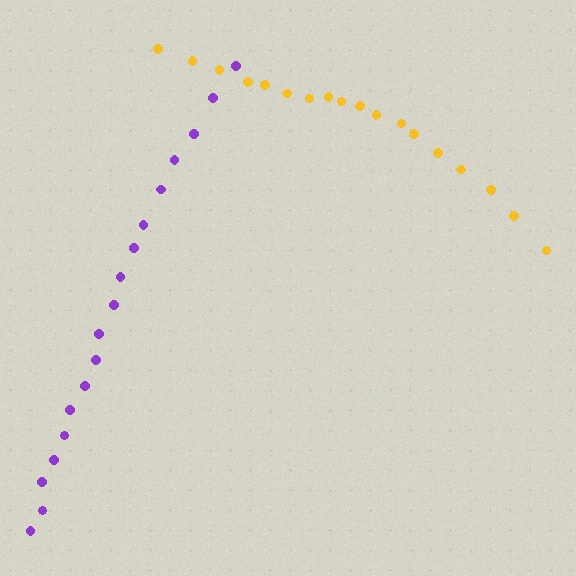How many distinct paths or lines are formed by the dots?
There are 2 distinct paths.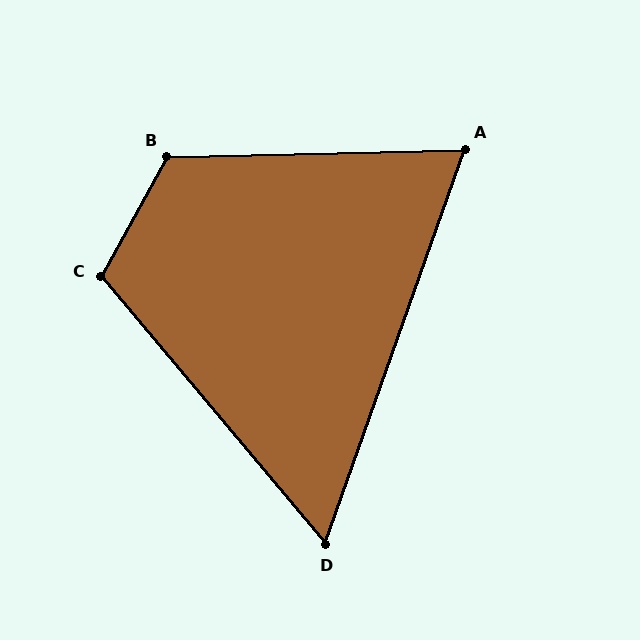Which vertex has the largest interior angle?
B, at approximately 120 degrees.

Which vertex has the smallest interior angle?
D, at approximately 60 degrees.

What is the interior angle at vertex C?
Approximately 111 degrees (obtuse).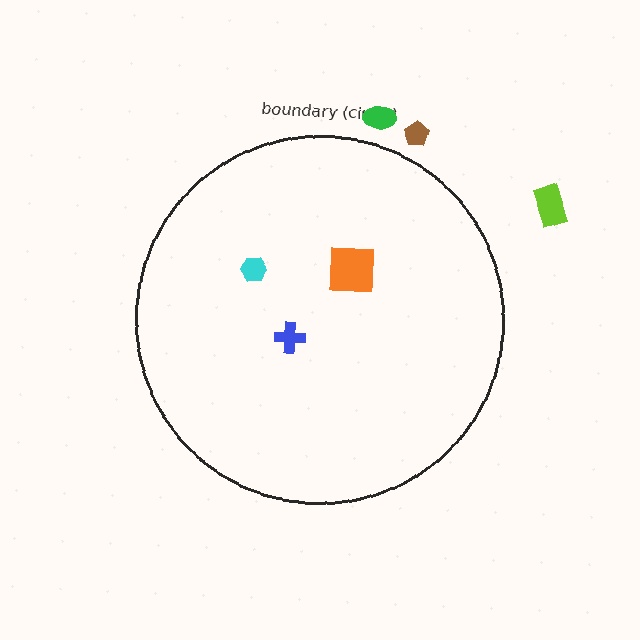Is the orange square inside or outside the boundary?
Inside.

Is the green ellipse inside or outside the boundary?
Outside.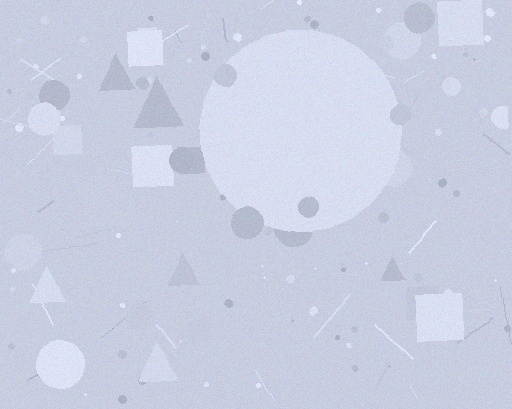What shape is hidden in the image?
A circle is hidden in the image.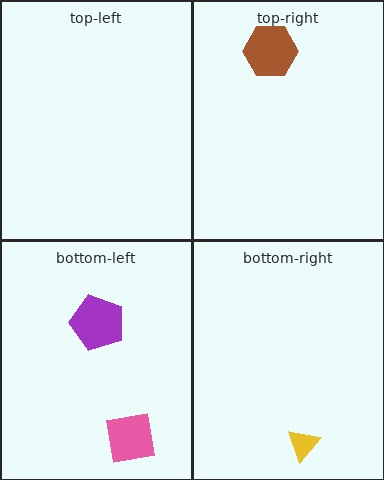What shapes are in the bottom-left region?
The purple pentagon, the pink square.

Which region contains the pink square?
The bottom-left region.